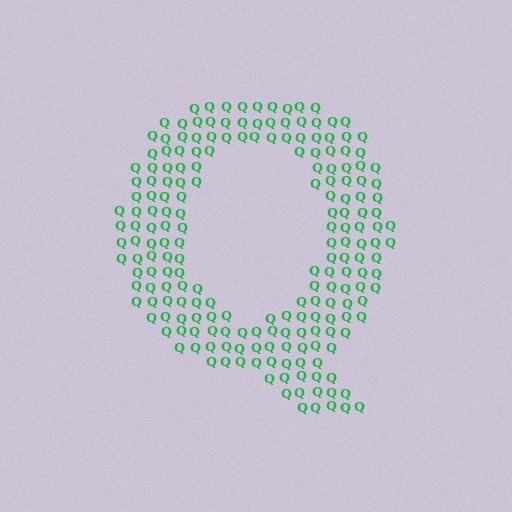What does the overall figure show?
The overall figure shows the letter Q.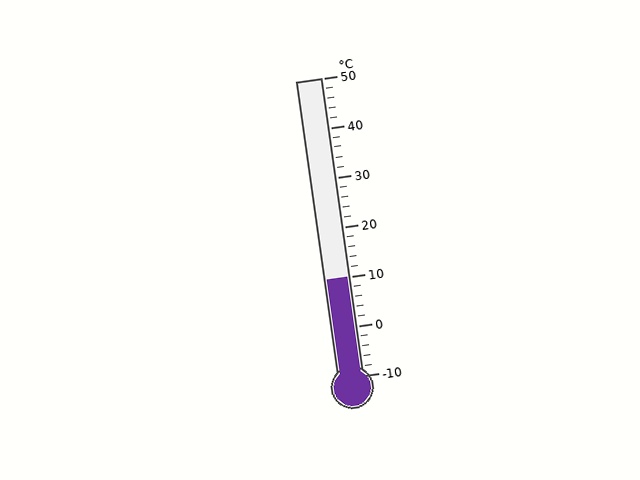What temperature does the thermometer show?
The thermometer shows approximately 10°C.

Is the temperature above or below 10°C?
The temperature is at 10°C.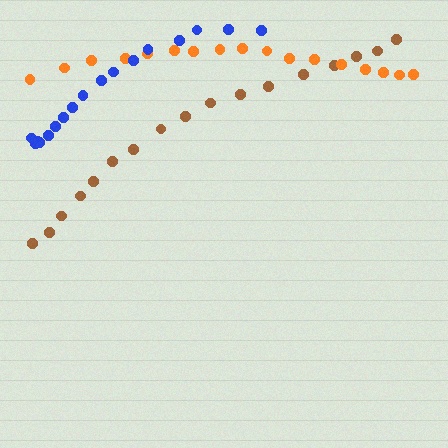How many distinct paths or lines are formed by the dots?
There are 3 distinct paths.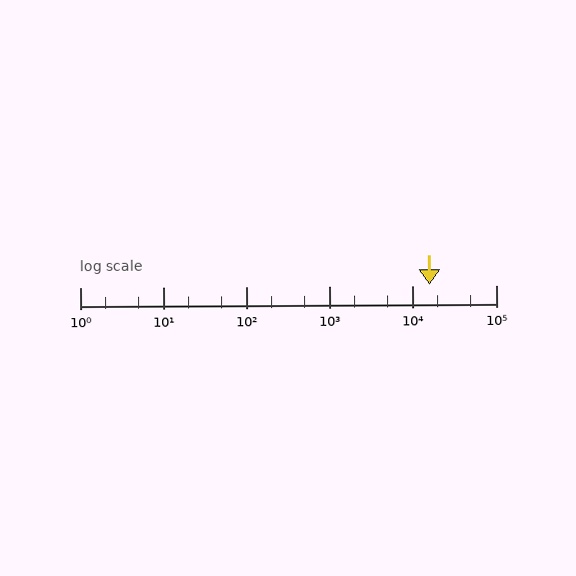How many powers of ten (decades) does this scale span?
The scale spans 5 decades, from 1 to 100000.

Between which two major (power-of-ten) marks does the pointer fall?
The pointer is between 10000 and 100000.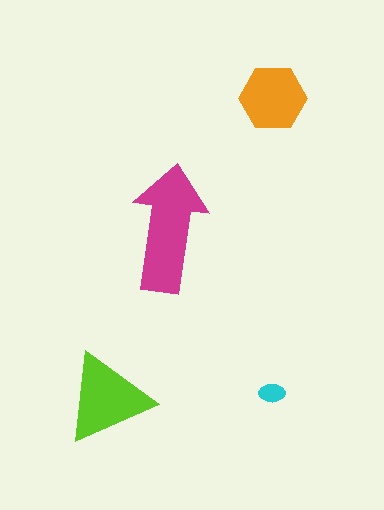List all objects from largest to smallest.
The magenta arrow, the lime triangle, the orange hexagon, the cyan ellipse.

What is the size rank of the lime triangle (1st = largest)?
2nd.